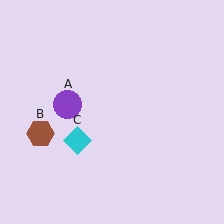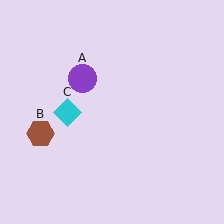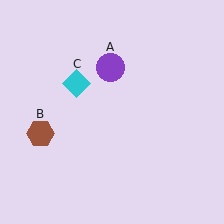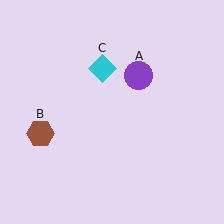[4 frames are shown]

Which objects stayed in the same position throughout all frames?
Brown hexagon (object B) remained stationary.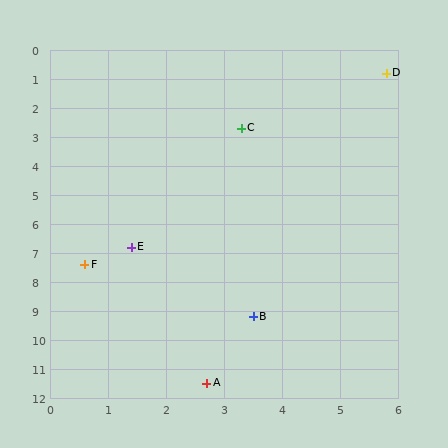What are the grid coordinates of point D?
Point D is at approximately (5.8, 0.8).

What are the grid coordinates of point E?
Point E is at approximately (1.4, 6.8).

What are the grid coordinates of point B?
Point B is at approximately (3.5, 9.2).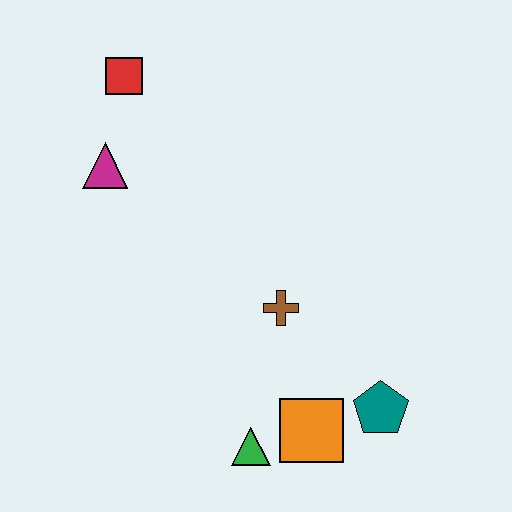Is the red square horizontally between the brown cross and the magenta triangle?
Yes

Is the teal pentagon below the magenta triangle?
Yes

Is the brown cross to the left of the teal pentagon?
Yes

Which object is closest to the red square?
The magenta triangle is closest to the red square.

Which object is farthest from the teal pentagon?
The red square is farthest from the teal pentagon.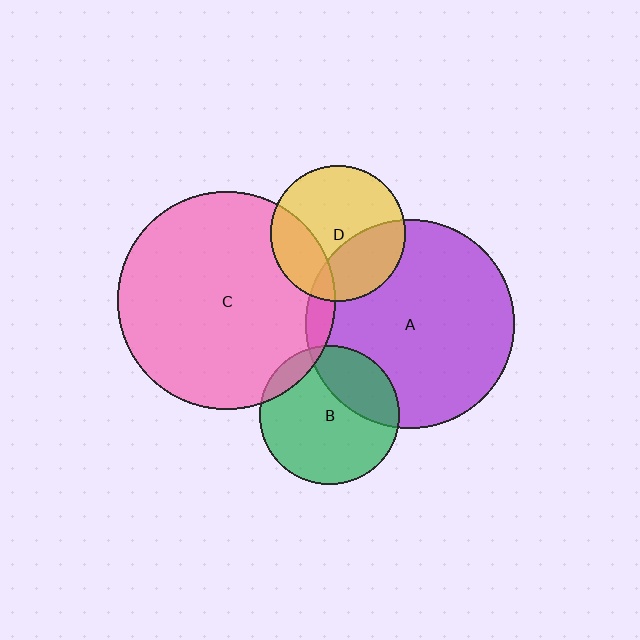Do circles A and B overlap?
Yes.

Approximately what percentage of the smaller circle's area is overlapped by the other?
Approximately 30%.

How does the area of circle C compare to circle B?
Approximately 2.4 times.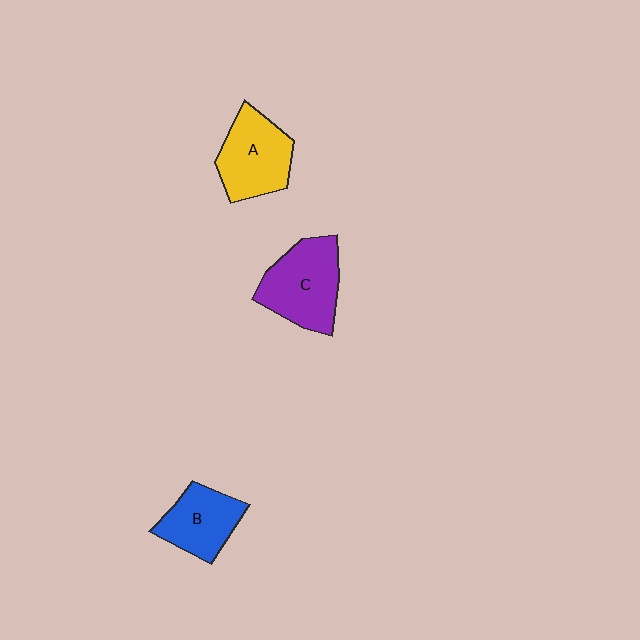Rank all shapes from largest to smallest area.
From largest to smallest: C (purple), A (yellow), B (blue).